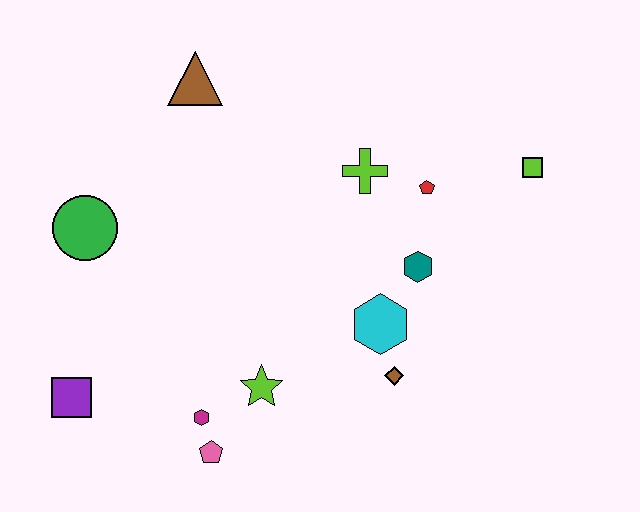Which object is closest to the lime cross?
The red pentagon is closest to the lime cross.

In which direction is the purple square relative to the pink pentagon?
The purple square is to the left of the pink pentagon.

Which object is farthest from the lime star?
The lime square is farthest from the lime star.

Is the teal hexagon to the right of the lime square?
No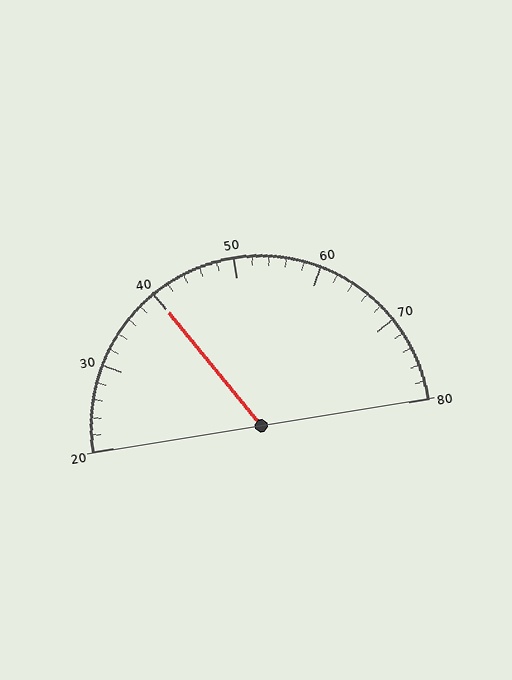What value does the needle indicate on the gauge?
The needle indicates approximately 40.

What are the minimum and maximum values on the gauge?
The gauge ranges from 20 to 80.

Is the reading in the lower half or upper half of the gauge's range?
The reading is in the lower half of the range (20 to 80).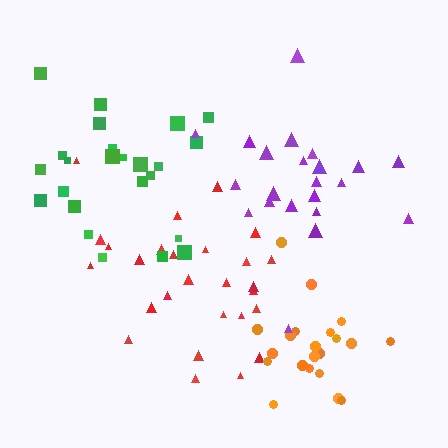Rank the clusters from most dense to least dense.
orange, purple, red, green.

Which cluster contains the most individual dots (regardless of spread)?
Red (27).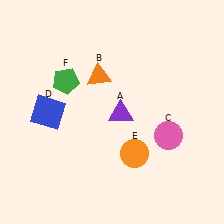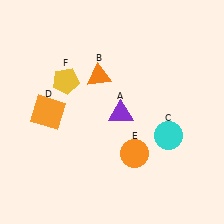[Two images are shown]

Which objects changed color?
C changed from pink to cyan. D changed from blue to orange. F changed from green to yellow.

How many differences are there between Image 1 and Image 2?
There are 3 differences between the two images.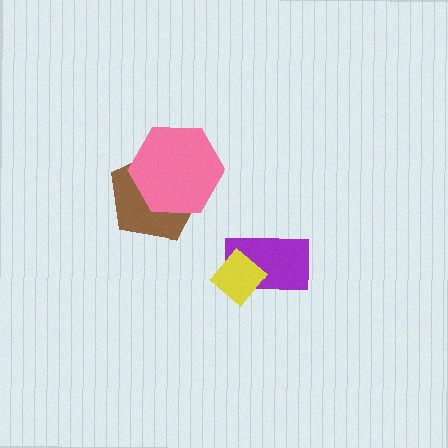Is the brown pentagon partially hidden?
Yes, it is partially covered by another shape.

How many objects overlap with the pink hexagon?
1 object overlaps with the pink hexagon.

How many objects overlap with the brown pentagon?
1 object overlaps with the brown pentagon.